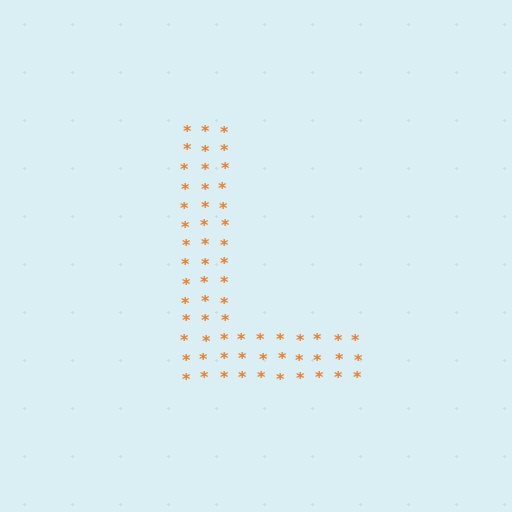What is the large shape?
The large shape is the letter L.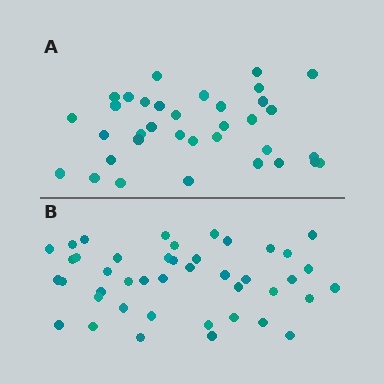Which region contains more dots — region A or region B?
Region B (the bottom region) has more dots.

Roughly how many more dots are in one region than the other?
Region B has roughly 8 or so more dots than region A.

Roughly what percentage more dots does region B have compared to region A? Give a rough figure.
About 25% more.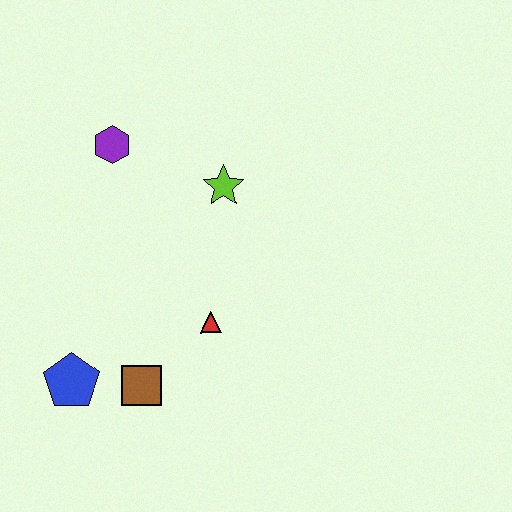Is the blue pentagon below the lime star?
Yes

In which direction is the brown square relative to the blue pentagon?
The brown square is to the right of the blue pentagon.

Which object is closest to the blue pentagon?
The brown square is closest to the blue pentagon.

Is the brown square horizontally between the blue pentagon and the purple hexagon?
No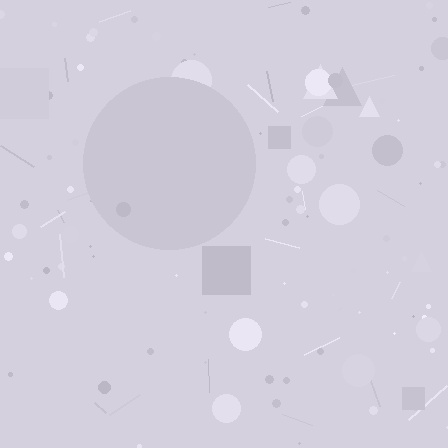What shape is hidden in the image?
A circle is hidden in the image.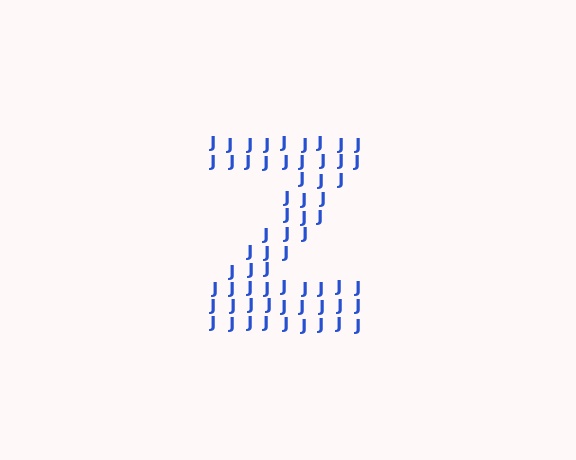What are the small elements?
The small elements are letter J's.